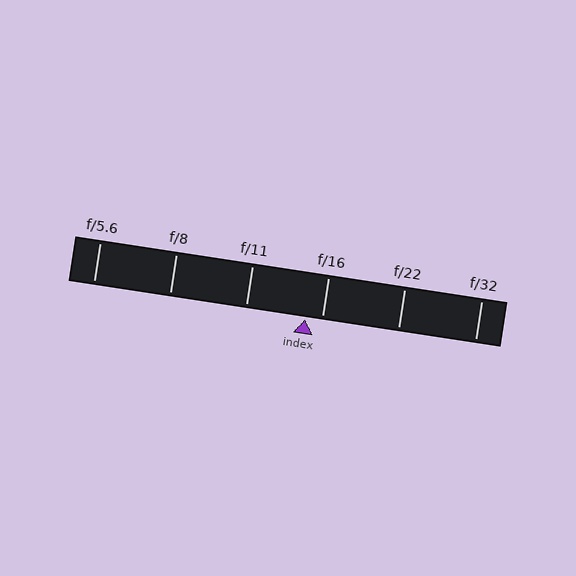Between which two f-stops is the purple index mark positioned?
The index mark is between f/11 and f/16.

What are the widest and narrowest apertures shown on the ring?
The widest aperture shown is f/5.6 and the narrowest is f/32.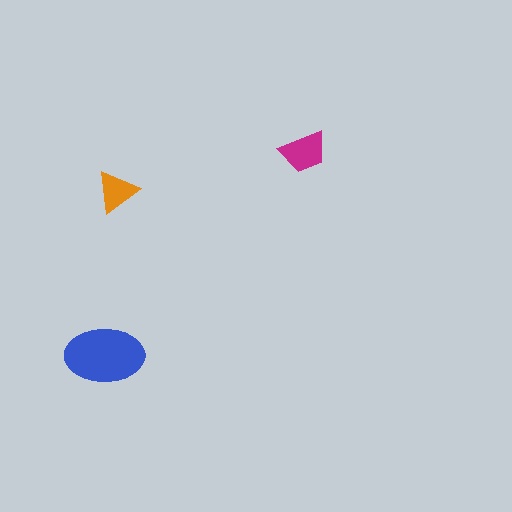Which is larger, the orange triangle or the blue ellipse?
The blue ellipse.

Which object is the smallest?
The orange triangle.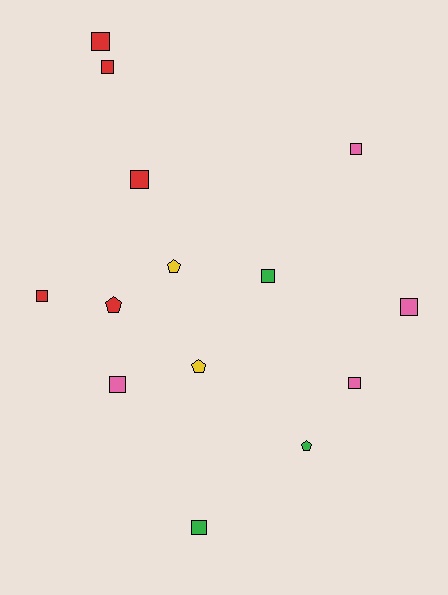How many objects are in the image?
There are 14 objects.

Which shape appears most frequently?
Square, with 10 objects.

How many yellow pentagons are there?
There are 2 yellow pentagons.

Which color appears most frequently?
Red, with 5 objects.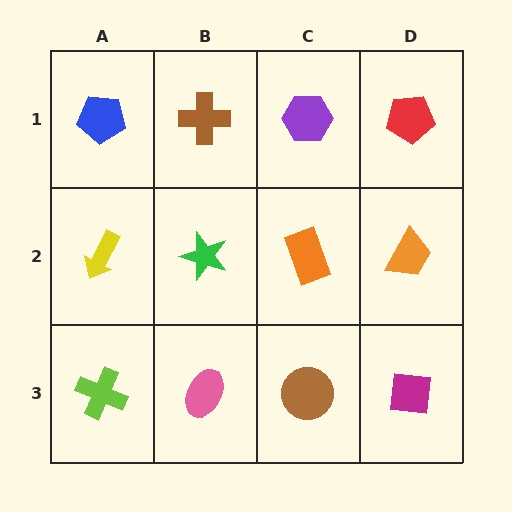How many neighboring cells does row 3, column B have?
3.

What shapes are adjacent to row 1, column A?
A yellow arrow (row 2, column A), a brown cross (row 1, column B).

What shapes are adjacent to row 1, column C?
An orange rectangle (row 2, column C), a brown cross (row 1, column B), a red pentagon (row 1, column D).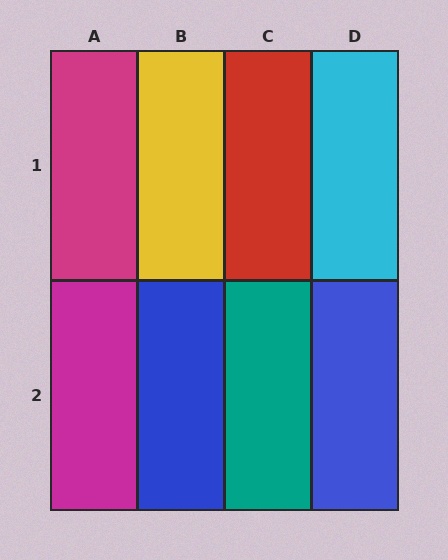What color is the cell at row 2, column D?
Blue.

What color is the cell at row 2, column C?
Teal.